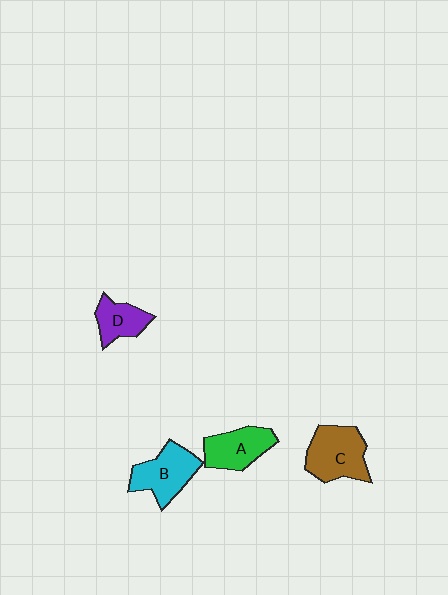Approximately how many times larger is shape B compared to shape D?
Approximately 1.5 times.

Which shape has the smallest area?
Shape D (purple).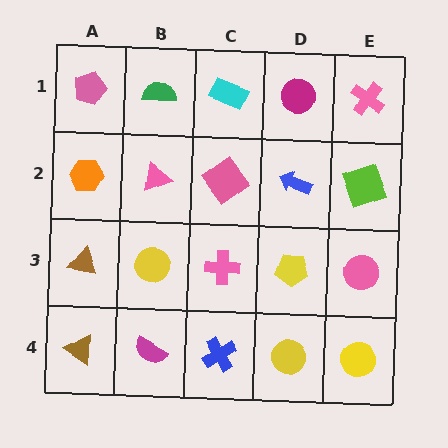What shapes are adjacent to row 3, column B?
A pink triangle (row 2, column B), a magenta semicircle (row 4, column B), a brown triangle (row 3, column A), a pink cross (row 3, column C).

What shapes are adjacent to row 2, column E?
A pink cross (row 1, column E), a pink circle (row 3, column E), a blue arrow (row 2, column D).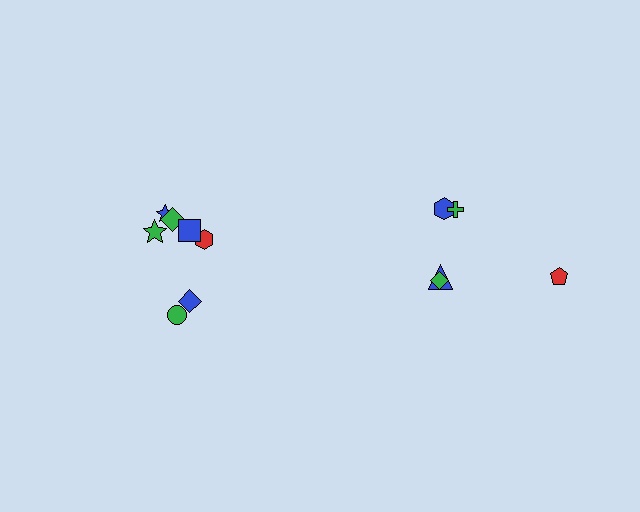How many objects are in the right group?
There are 5 objects.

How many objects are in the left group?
There are 7 objects.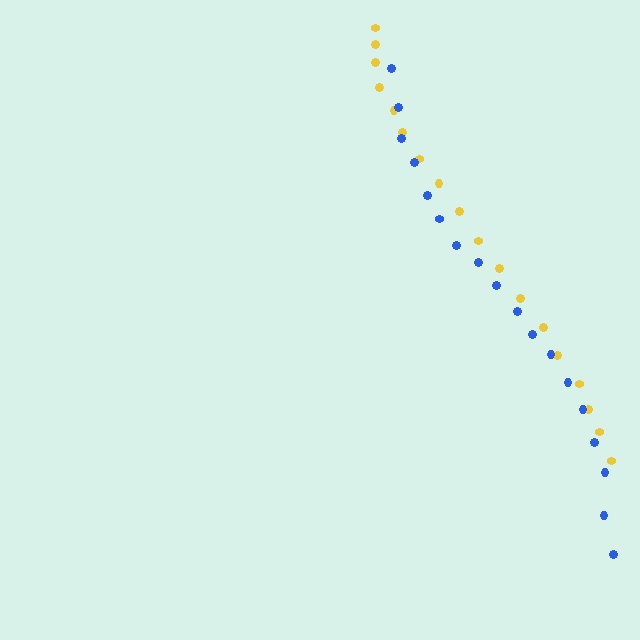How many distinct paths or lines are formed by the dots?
There are 2 distinct paths.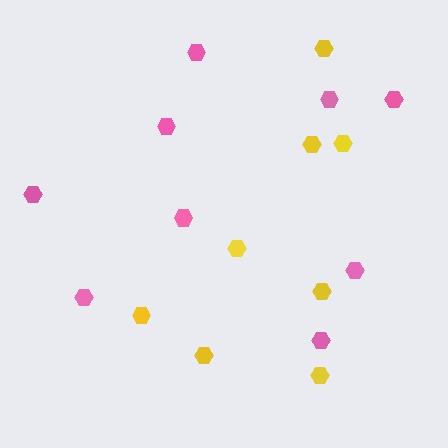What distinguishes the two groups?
There are 2 groups: one group of pink hexagons (9) and one group of yellow hexagons (8).